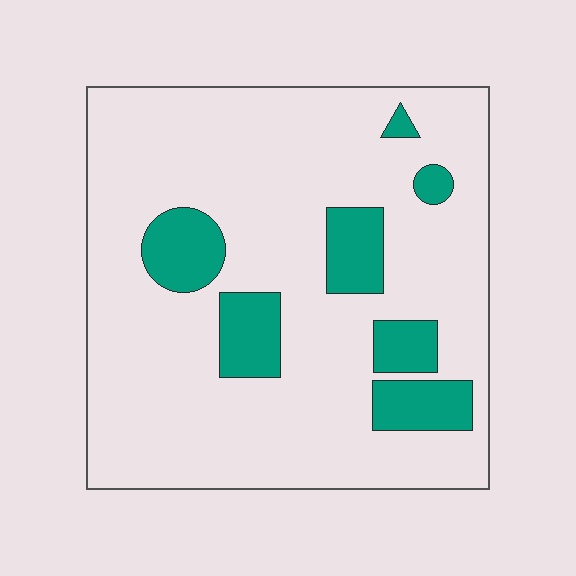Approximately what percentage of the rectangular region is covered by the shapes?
Approximately 15%.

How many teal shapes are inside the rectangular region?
7.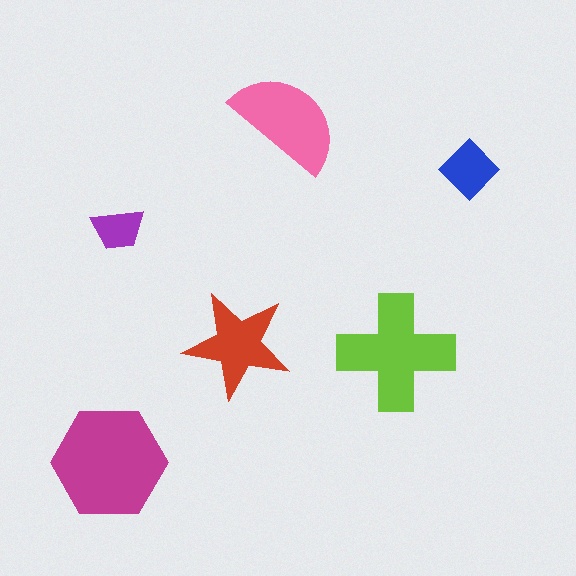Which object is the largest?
The magenta hexagon.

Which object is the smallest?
The purple trapezoid.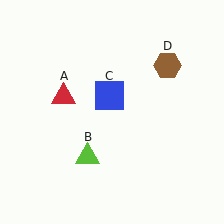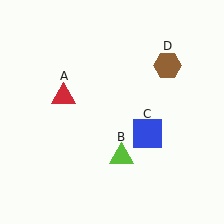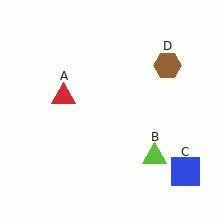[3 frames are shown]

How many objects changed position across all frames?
2 objects changed position: lime triangle (object B), blue square (object C).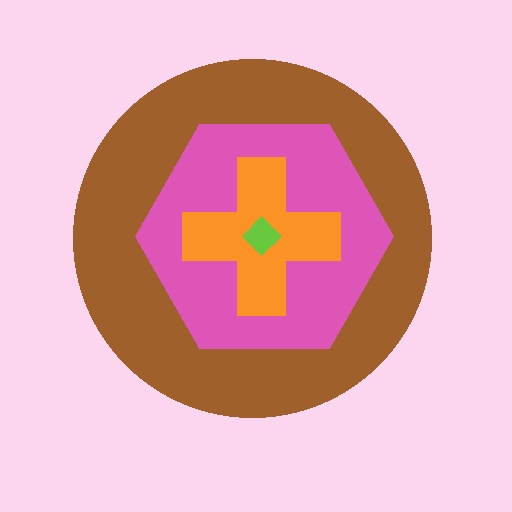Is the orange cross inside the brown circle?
Yes.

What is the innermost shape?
The lime diamond.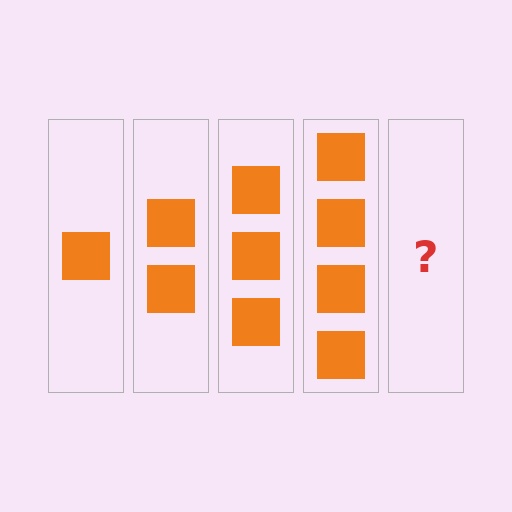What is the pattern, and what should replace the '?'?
The pattern is that each step adds one more square. The '?' should be 5 squares.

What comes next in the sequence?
The next element should be 5 squares.